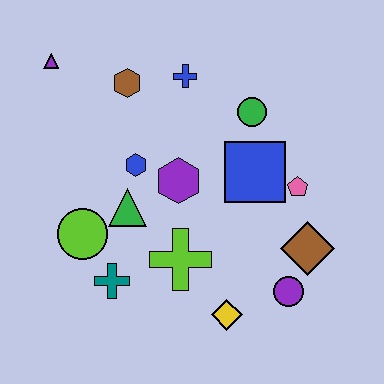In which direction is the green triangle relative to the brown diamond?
The green triangle is to the left of the brown diamond.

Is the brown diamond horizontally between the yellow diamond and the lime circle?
No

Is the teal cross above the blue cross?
No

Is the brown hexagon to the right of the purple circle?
No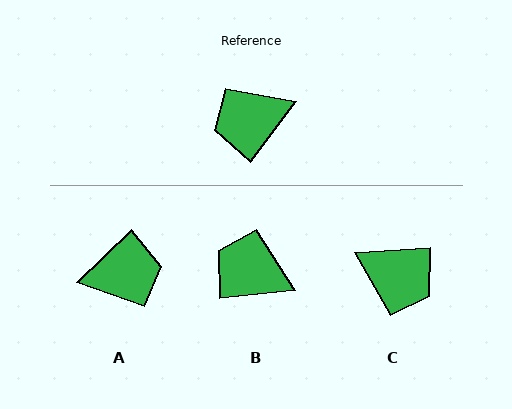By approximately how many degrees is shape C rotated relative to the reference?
Approximately 130 degrees counter-clockwise.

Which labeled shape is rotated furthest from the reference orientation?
A, about 171 degrees away.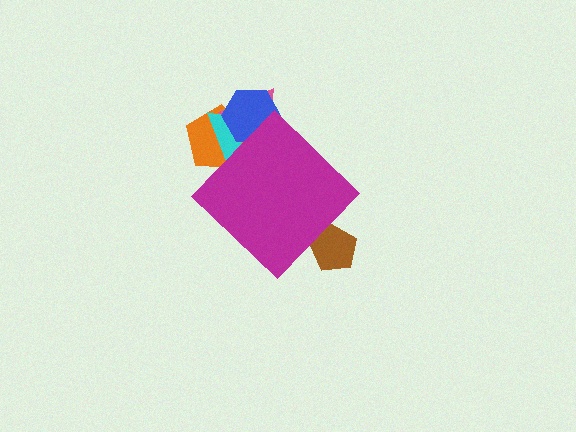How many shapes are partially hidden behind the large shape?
6 shapes are partially hidden.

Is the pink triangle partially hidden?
Yes, the pink triangle is partially hidden behind the magenta diamond.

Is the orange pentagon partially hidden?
Yes, the orange pentagon is partially hidden behind the magenta diamond.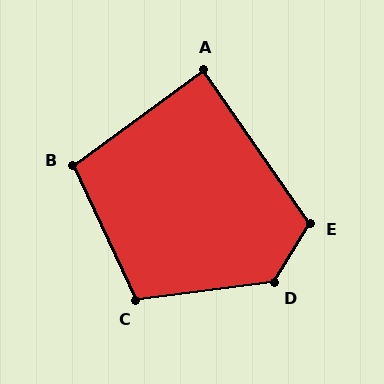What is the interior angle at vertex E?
Approximately 114 degrees (obtuse).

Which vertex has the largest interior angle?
D, at approximately 129 degrees.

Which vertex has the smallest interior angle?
A, at approximately 89 degrees.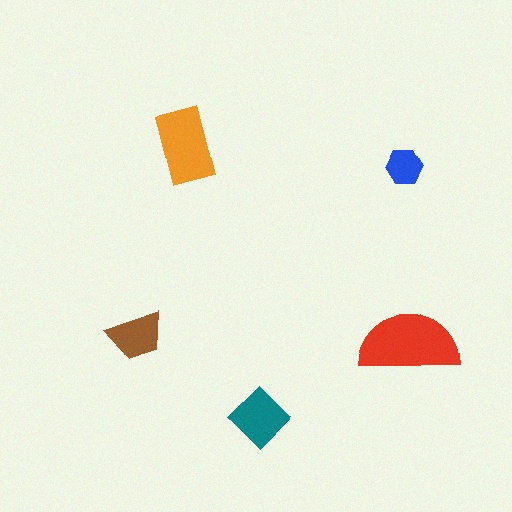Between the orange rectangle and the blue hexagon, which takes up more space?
The orange rectangle.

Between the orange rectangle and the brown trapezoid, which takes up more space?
The orange rectangle.